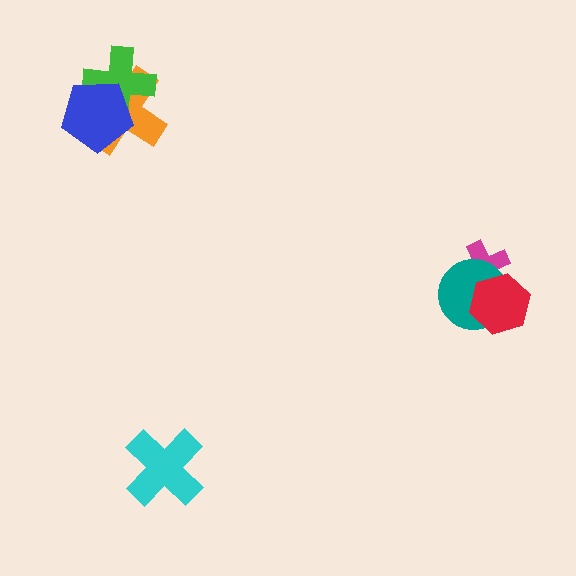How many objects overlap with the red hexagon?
2 objects overlap with the red hexagon.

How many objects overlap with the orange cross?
2 objects overlap with the orange cross.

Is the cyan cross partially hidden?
No, no other shape covers it.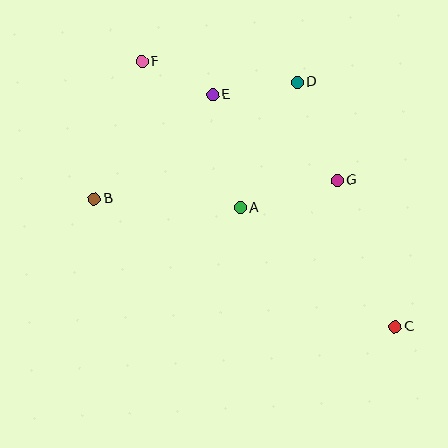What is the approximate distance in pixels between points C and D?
The distance between C and D is approximately 263 pixels.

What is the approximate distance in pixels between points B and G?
The distance between B and G is approximately 244 pixels.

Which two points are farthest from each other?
Points C and F are farthest from each other.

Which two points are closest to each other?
Points E and F are closest to each other.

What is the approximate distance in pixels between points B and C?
The distance between B and C is approximately 327 pixels.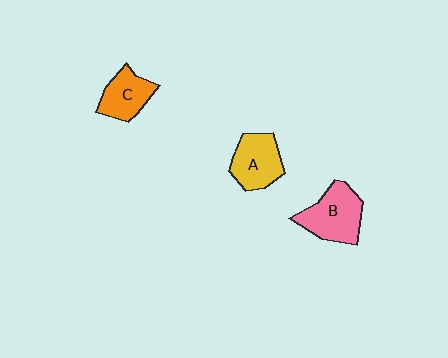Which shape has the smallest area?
Shape C (orange).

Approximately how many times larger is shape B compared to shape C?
Approximately 1.4 times.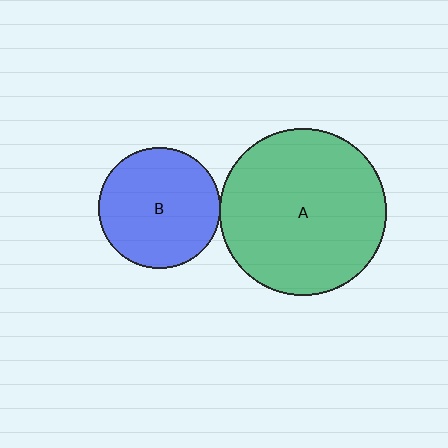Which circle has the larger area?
Circle A (green).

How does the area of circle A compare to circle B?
Approximately 1.9 times.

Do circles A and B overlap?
Yes.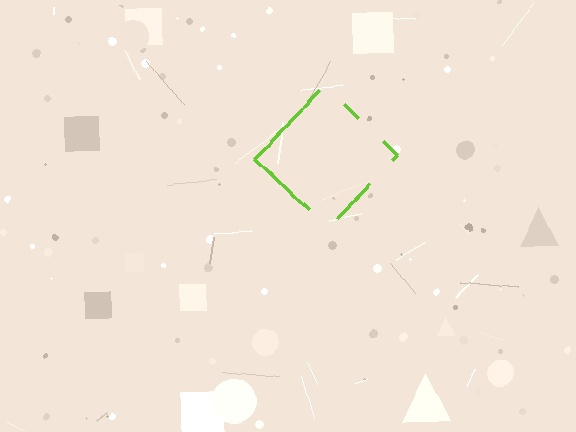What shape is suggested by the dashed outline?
The dashed outline suggests a diamond.